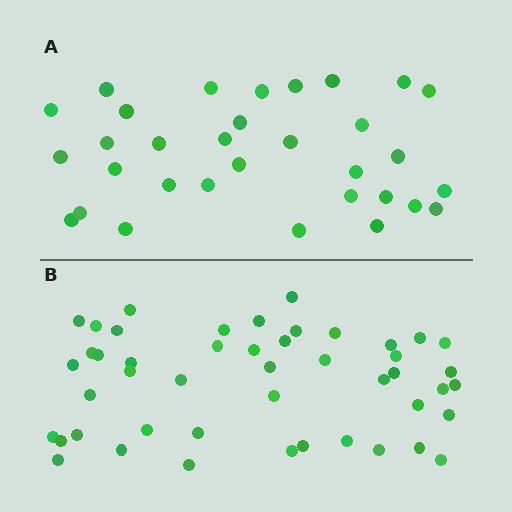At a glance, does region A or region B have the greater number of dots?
Region B (the bottom region) has more dots.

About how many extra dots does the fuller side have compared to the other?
Region B has approximately 15 more dots than region A.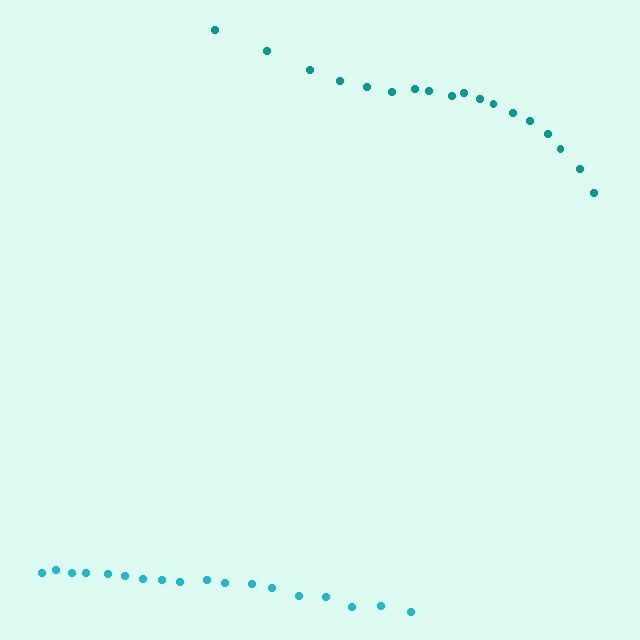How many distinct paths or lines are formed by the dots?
There are 2 distinct paths.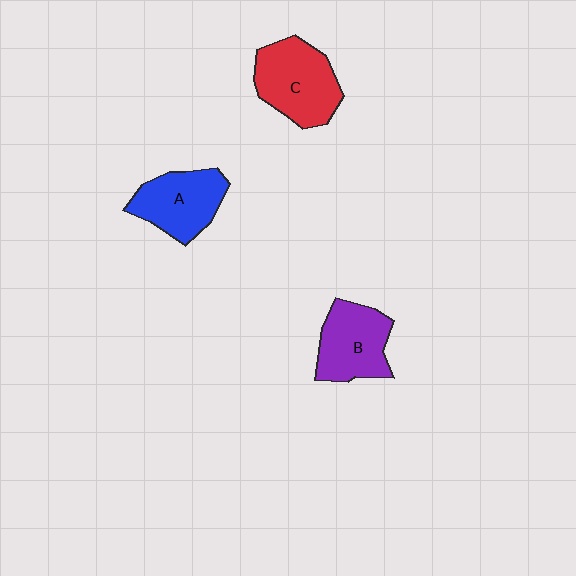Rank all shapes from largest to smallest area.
From largest to smallest: C (red), A (blue), B (purple).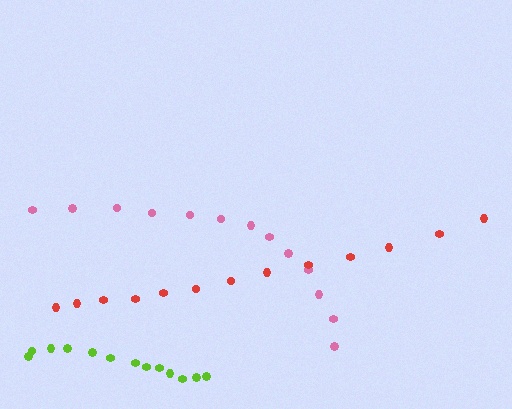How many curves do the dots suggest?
There are 3 distinct paths.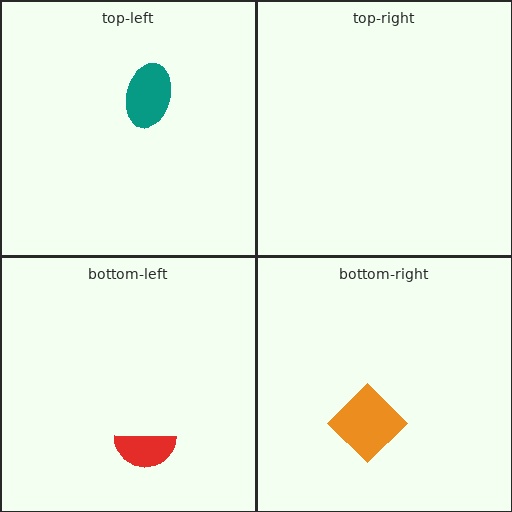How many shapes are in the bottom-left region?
1.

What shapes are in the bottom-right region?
The orange diamond.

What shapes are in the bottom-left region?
The red semicircle.